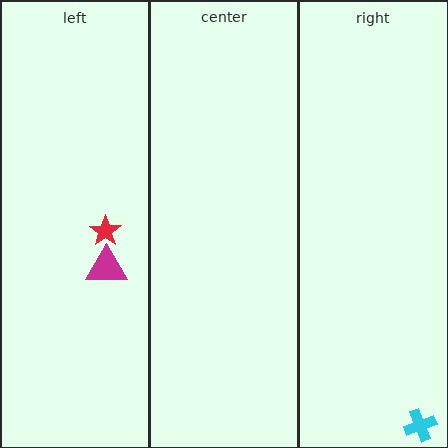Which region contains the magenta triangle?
The left region.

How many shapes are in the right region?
1.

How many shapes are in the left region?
2.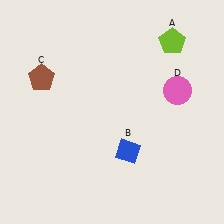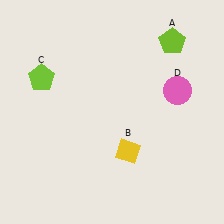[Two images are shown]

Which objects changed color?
B changed from blue to yellow. C changed from brown to lime.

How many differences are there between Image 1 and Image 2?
There are 2 differences between the two images.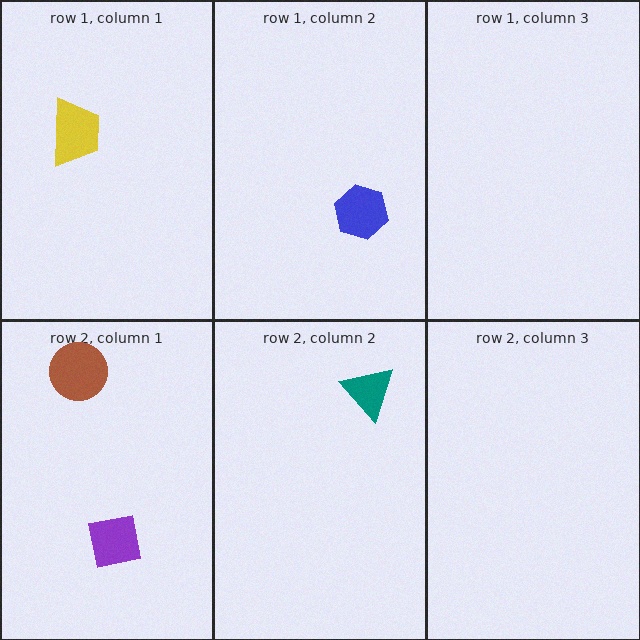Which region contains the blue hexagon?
The row 1, column 2 region.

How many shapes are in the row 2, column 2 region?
1.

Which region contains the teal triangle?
The row 2, column 2 region.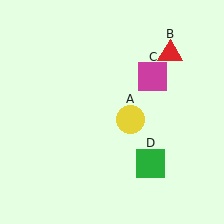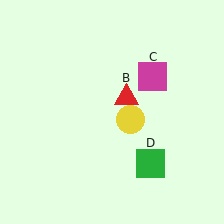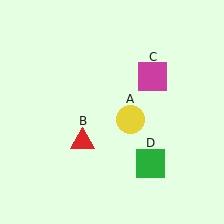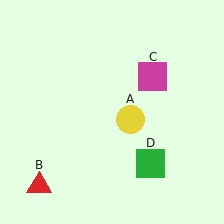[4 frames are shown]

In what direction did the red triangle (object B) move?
The red triangle (object B) moved down and to the left.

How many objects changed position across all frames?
1 object changed position: red triangle (object B).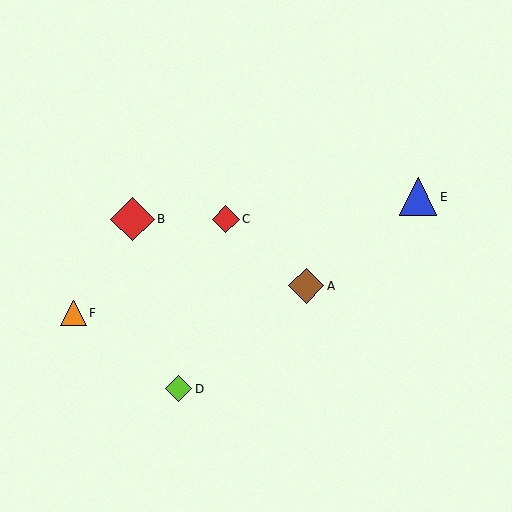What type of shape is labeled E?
Shape E is a blue triangle.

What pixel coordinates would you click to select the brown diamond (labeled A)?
Click at (306, 286) to select the brown diamond A.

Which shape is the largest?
The red diamond (labeled B) is the largest.